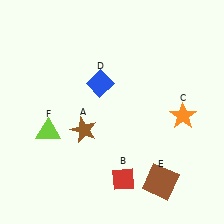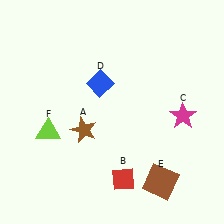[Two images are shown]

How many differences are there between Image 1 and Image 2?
There is 1 difference between the two images.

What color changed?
The star (C) changed from orange in Image 1 to magenta in Image 2.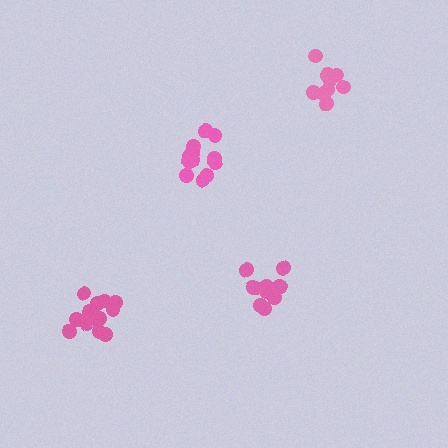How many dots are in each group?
Group 1: 13 dots, Group 2: 14 dots, Group 3: 10 dots, Group 4: 14 dots (51 total).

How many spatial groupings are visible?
There are 4 spatial groupings.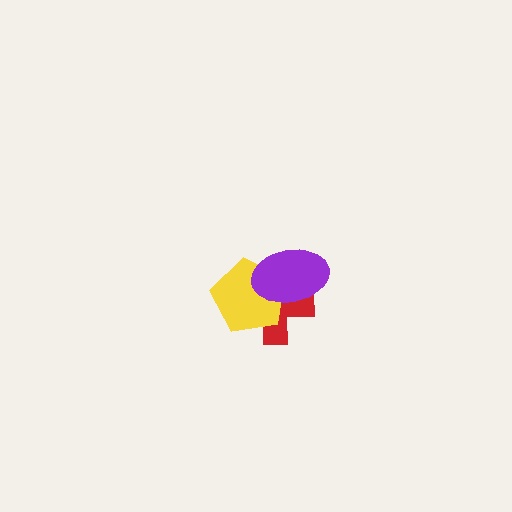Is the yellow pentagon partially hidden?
Yes, it is partially covered by another shape.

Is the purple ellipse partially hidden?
No, no other shape covers it.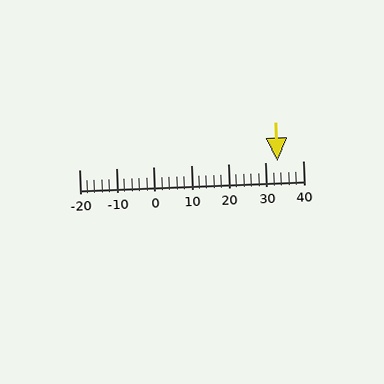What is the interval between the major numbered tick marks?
The major tick marks are spaced 10 units apart.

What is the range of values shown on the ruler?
The ruler shows values from -20 to 40.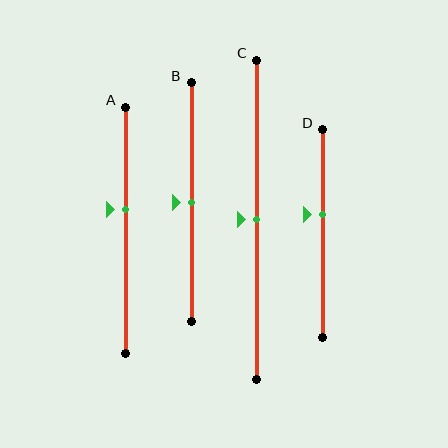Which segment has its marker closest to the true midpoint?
Segment B has its marker closest to the true midpoint.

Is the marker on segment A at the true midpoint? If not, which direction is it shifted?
No, the marker on segment A is shifted upward by about 8% of the segment length.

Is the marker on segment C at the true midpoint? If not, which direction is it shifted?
Yes, the marker on segment C is at the true midpoint.